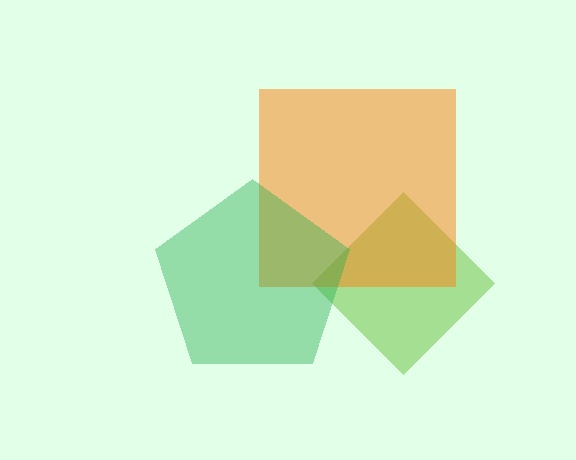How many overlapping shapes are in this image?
There are 3 overlapping shapes in the image.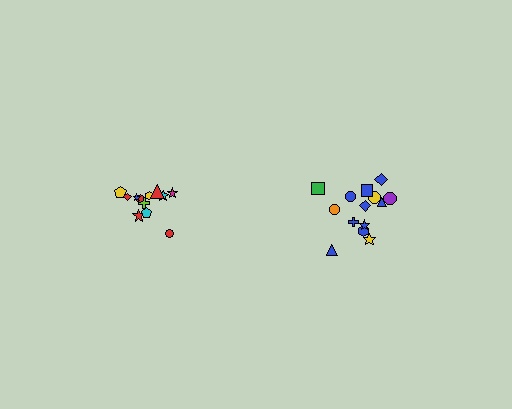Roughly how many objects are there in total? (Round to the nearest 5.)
Roughly 25 objects in total.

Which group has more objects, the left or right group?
The right group.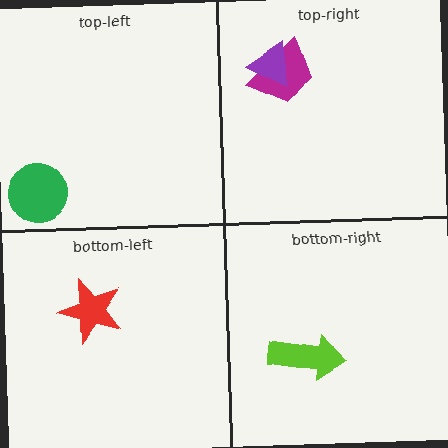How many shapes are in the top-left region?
1.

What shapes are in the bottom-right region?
The lime arrow.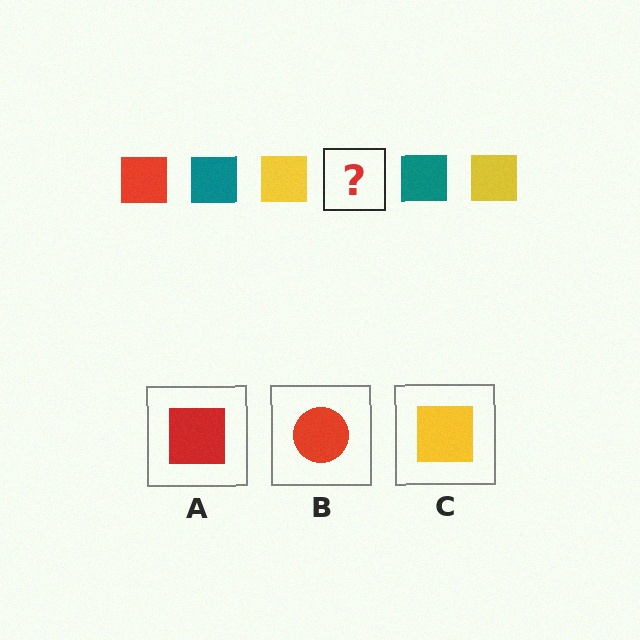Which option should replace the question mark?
Option A.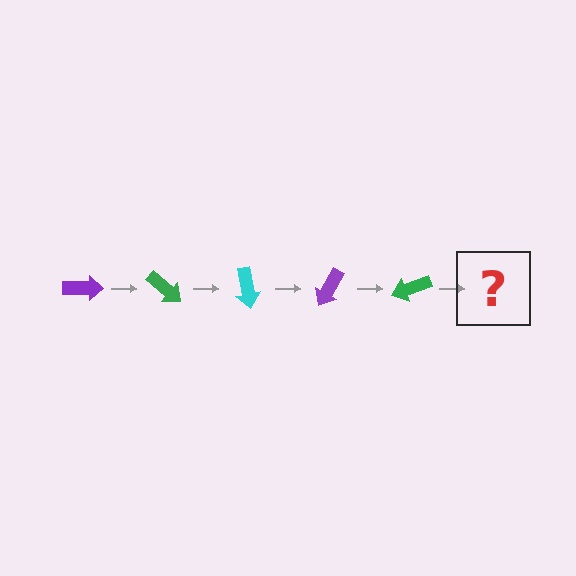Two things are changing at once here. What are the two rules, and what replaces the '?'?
The two rules are that it rotates 40 degrees each step and the color cycles through purple, green, and cyan. The '?' should be a cyan arrow, rotated 200 degrees from the start.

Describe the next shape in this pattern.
It should be a cyan arrow, rotated 200 degrees from the start.